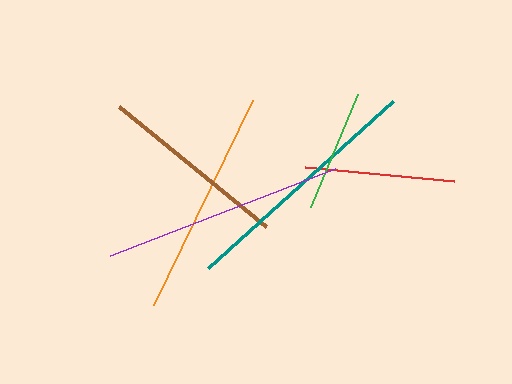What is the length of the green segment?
The green segment is approximately 122 pixels long.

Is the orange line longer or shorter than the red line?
The orange line is longer than the red line.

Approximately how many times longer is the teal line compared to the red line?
The teal line is approximately 1.7 times the length of the red line.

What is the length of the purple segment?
The purple segment is approximately 242 pixels long.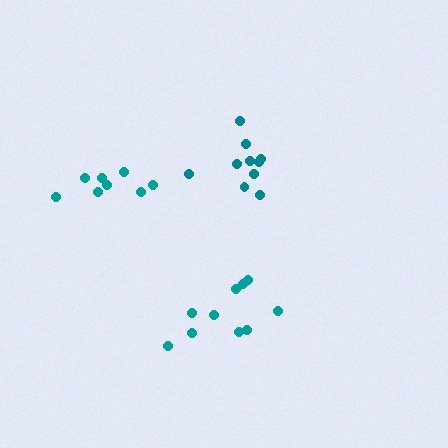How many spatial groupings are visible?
There are 3 spatial groupings.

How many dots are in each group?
Group 1: 8 dots, Group 2: 10 dots, Group 3: 10 dots (28 total).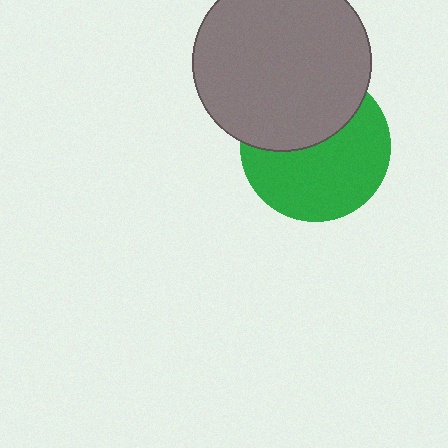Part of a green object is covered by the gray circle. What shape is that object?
It is a circle.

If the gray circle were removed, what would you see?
You would see the complete green circle.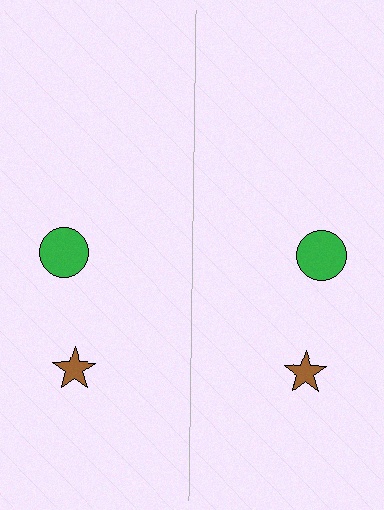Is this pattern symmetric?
Yes, this pattern has bilateral (reflection) symmetry.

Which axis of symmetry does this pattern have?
The pattern has a vertical axis of symmetry running through the center of the image.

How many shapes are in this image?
There are 4 shapes in this image.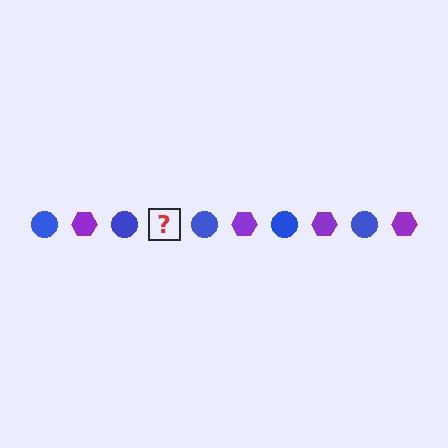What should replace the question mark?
The question mark should be replaced with a purple hexagon.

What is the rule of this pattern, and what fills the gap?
The rule is that the pattern alternates between blue circle and purple hexagon. The gap should be filled with a purple hexagon.